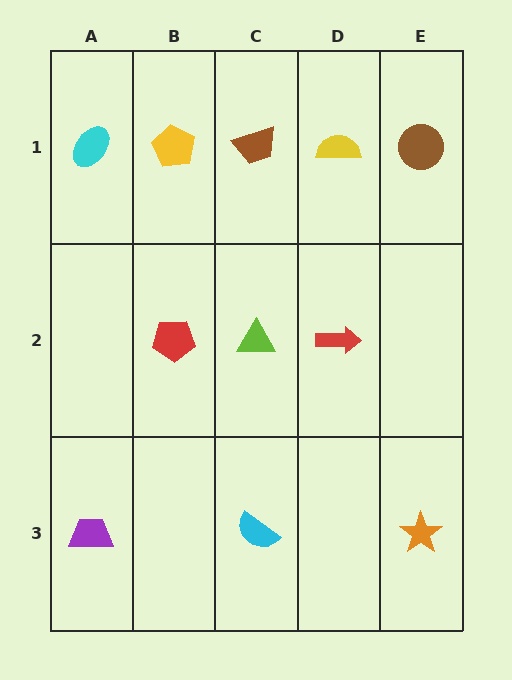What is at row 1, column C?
A brown trapezoid.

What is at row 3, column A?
A purple trapezoid.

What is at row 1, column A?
A cyan ellipse.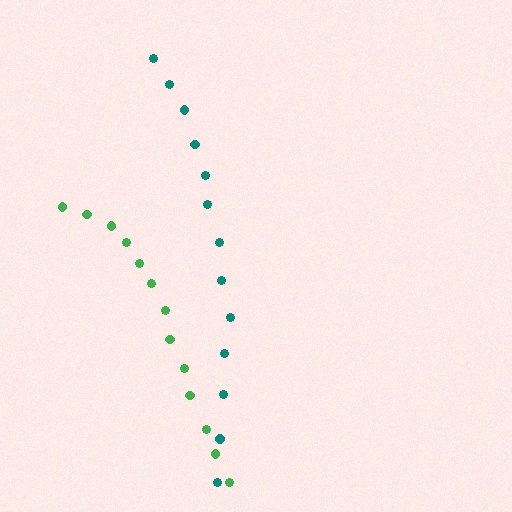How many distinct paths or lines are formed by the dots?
There are 2 distinct paths.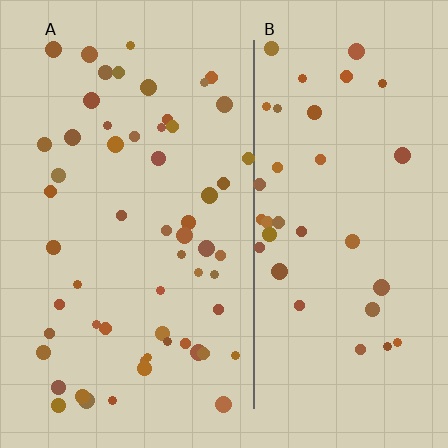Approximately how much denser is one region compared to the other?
Approximately 1.6× — region A over region B.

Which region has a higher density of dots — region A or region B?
A (the left).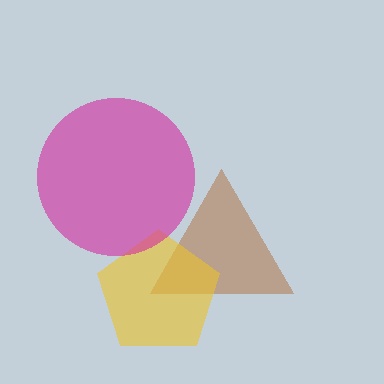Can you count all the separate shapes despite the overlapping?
Yes, there are 3 separate shapes.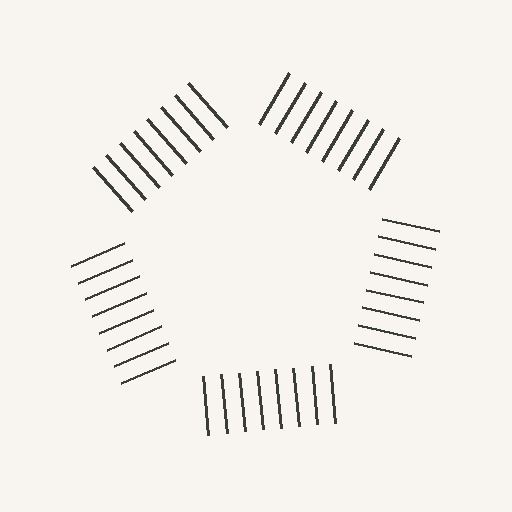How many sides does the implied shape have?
5 sides — the line-ends trace a pentagon.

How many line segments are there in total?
40 — 8 along each of the 5 edges.